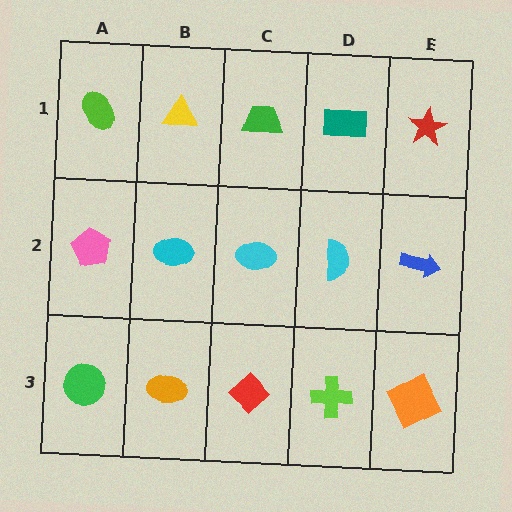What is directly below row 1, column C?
A cyan ellipse.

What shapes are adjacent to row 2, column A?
A lime ellipse (row 1, column A), a green circle (row 3, column A), a cyan ellipse (row 2, column B).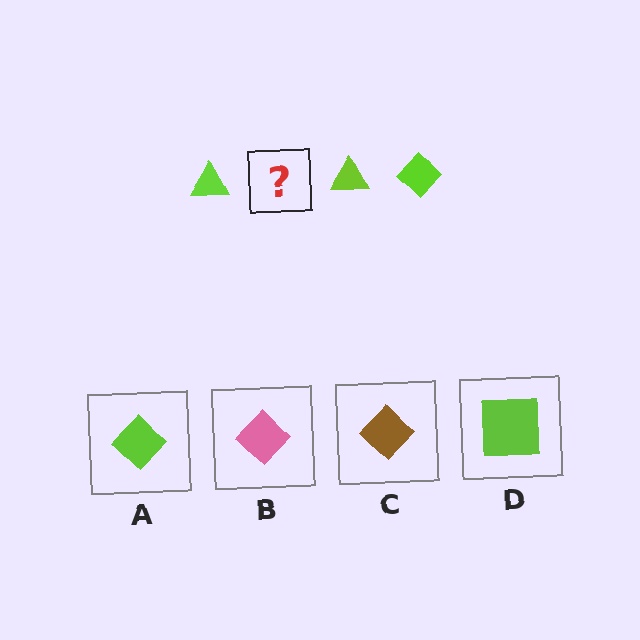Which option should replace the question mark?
Option A.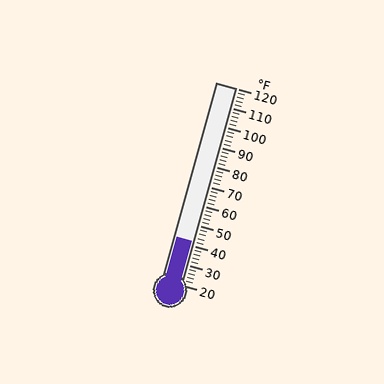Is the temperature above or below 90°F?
The temperature is below 90°F.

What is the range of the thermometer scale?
The thermometer scale ranges from 20°F to 120°F.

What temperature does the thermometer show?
The thermometer shows approximately 42°F.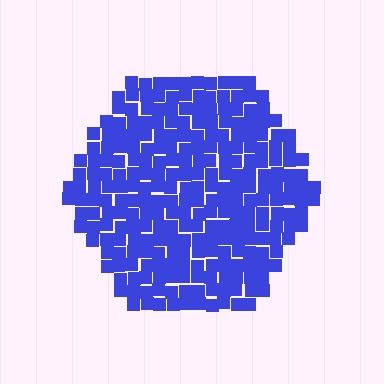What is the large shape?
The large shape is a hexagon.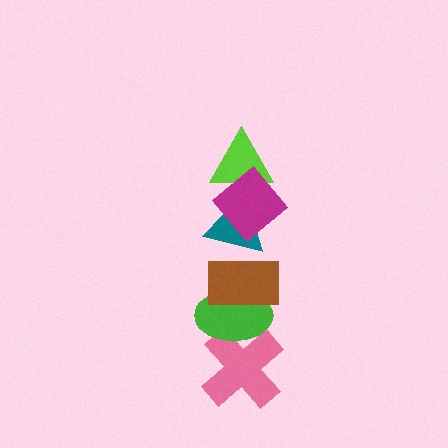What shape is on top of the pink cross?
The green ellipse is on top of the pink cross.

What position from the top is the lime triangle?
The lime triangle is 2nd from the top.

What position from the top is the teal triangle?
The teal triangle is 3rd from the top.